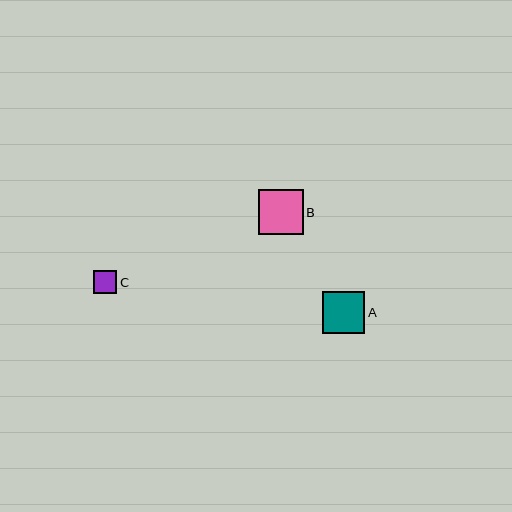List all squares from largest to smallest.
From largest to smallest: B, A, C.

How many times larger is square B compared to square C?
Square B is approximately 1.9 times the size of square C.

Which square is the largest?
Square B is the largest with a size of approximately 45 pixels.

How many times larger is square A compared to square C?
Square A is approximately 1.8 times the size of square C.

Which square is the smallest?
Square C is the smallest with a size of approximately 23 pixels.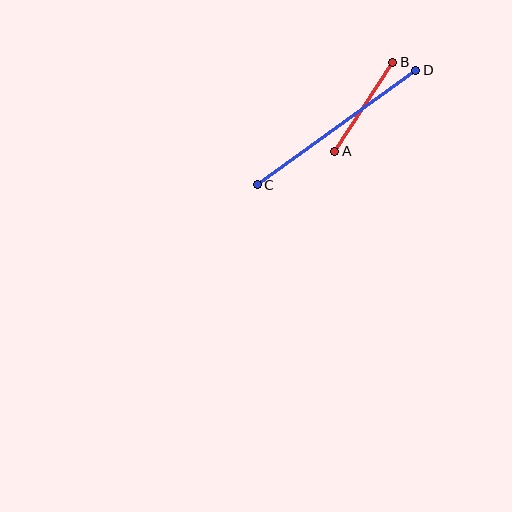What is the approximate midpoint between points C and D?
The midpoint is at approximately (336, 128) pixels.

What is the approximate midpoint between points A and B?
The midpoint is at approximately (364, 107) pixels.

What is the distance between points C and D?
The distance is approximately 196 pixels.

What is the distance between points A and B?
The distance is approximately 106 pixels.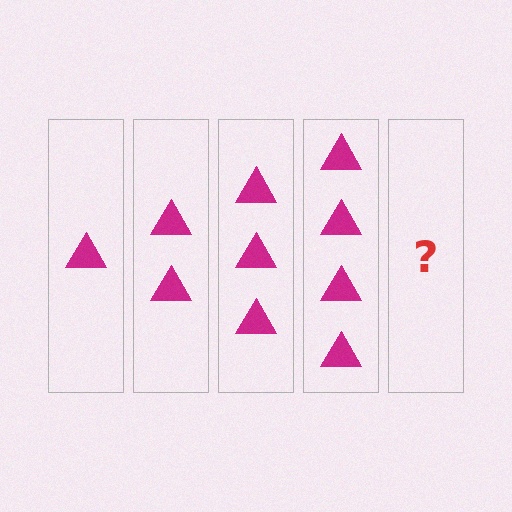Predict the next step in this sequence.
The next step is 5 triangles.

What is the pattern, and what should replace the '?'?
The pattern is that each step adds one more triangle. The '?' should be 5 triangles.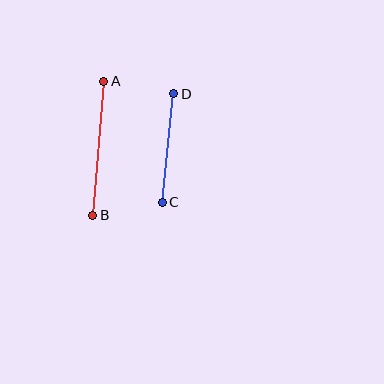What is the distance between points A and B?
The distance is approximately 134 pixels.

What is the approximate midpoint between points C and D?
The midpoint is at approximately (168, 148) pixels.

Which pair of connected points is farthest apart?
Points A and B are farthest apart.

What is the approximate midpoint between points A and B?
The midpoint is at approximately (98, 148) pixels.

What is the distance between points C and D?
The distance is approximately 109 pixels.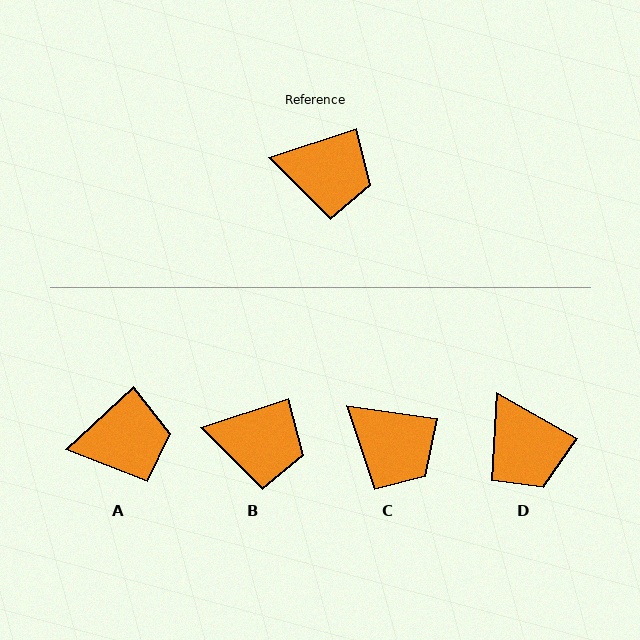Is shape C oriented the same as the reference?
No, it is off by about 26 degrees.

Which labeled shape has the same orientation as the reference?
B.